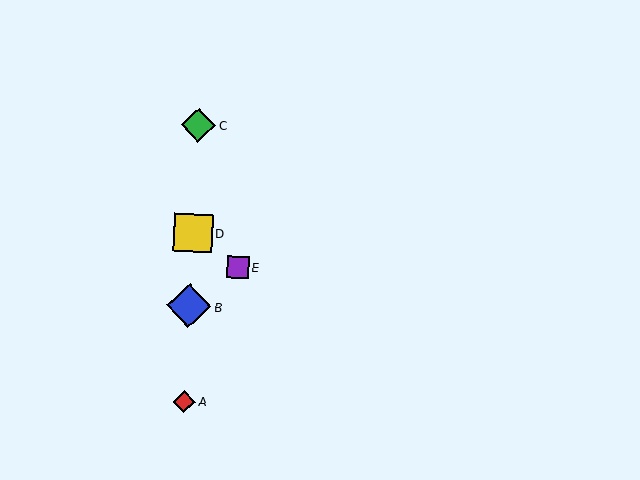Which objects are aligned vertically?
Objects A, B, C, D are aligned vertically.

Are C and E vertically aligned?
No, C is at x≈199 and E is at x≈238.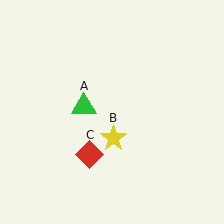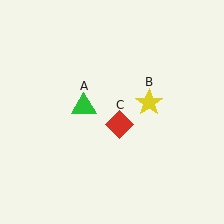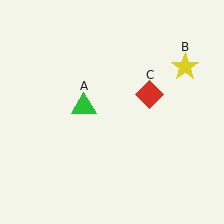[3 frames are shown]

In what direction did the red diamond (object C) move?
The red diamond (object C) moved up and to the right.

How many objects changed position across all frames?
2 objects changed position: yellow star (object B), red diamond (object C).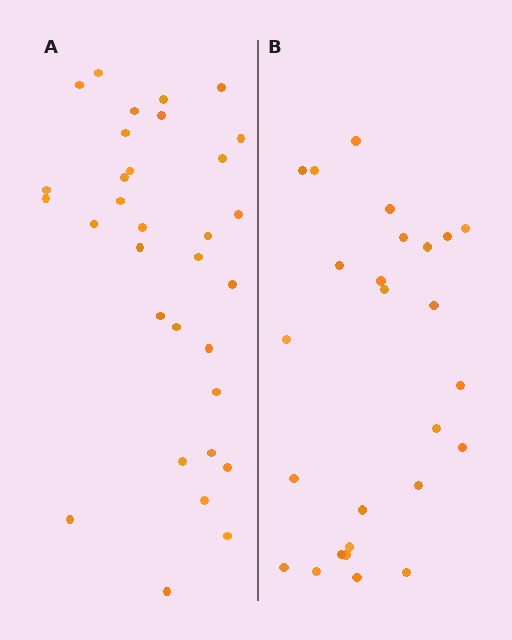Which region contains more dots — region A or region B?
Region A (the left region) has more dots.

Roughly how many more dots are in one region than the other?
Region A has about 6 more dots than region B.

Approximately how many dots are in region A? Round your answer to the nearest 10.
About 30 dots. (The exact count is 32, which rounds to 30.)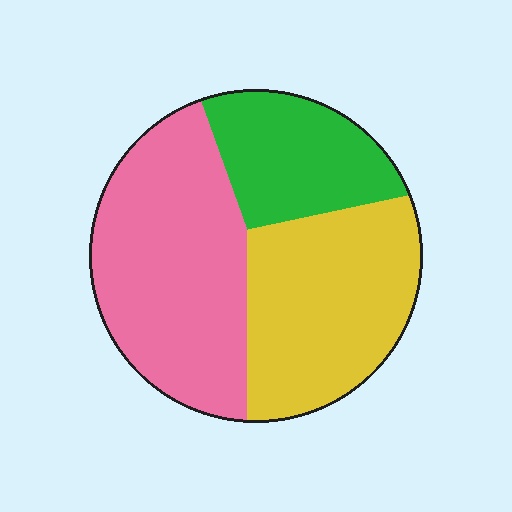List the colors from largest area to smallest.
From largest to smallest: pink, yellow, green.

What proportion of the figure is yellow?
Yellow takes up about three eighths (3/8) of the figure.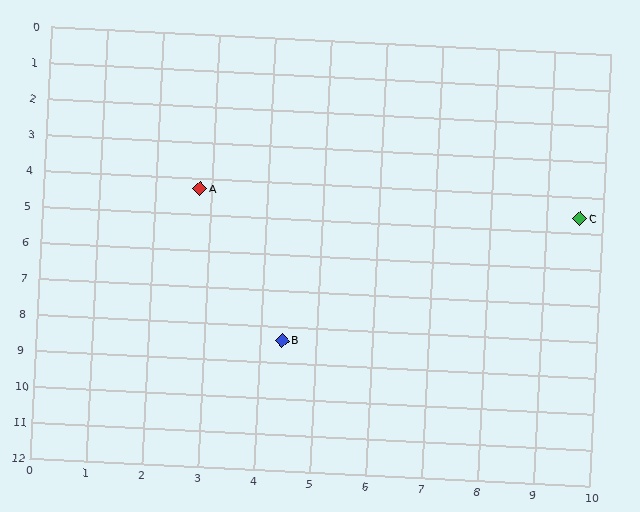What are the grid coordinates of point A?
Point A is at approximately (2.8, 4.3).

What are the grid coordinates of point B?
Point B is at approximately (4.4, 8.4).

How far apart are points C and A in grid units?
Points C and A are about 6.8 grid units apart.